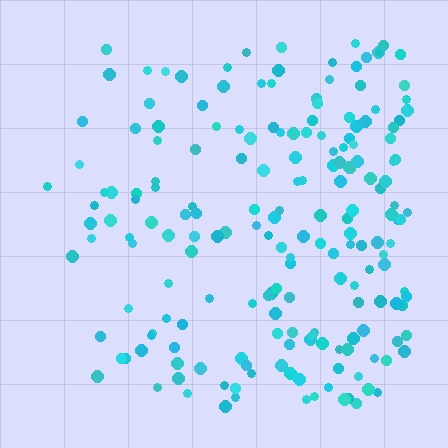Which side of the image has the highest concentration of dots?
The right.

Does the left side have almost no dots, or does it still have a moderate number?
Still a moderate number, just noticeably fewer than the right.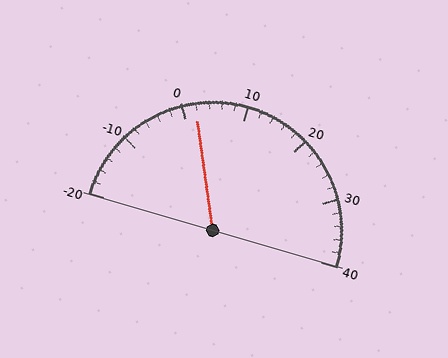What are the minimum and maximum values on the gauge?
The gauge ranges from -20 to 40.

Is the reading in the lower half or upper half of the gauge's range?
The reading is in the lower half of the range (-20 to 40).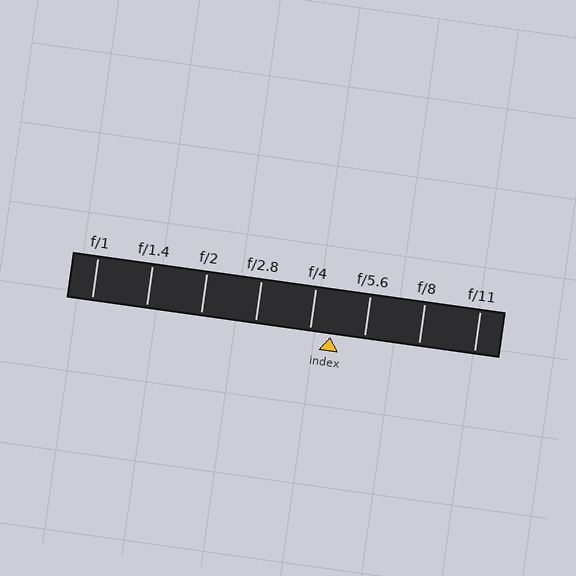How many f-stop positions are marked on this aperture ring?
There are 8 f-stop positions marked.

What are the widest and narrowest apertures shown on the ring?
The widest aperture shown is f/1 and the narrowest is f/11.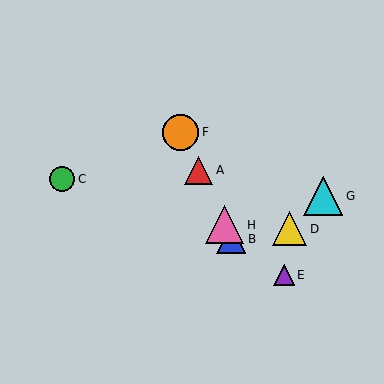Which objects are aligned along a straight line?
Objects A, B, F, H are aligned along a straight line.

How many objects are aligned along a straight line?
4 objects (A, B, F, H) are aligned along a straight line.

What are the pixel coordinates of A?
Object A is at (199, 170).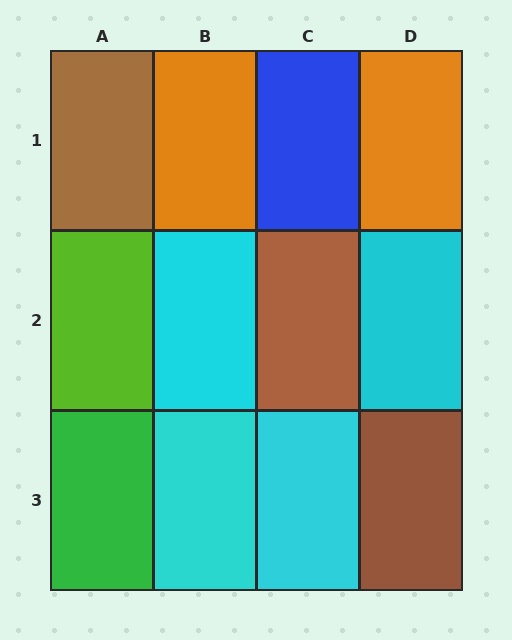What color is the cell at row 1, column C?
Blue.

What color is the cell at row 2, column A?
Lime.